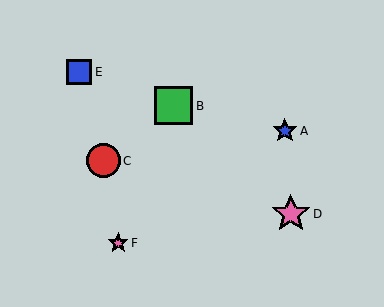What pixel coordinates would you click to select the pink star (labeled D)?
Click at (291, 214) to select the pink star D.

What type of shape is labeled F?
Shape F is a pink star.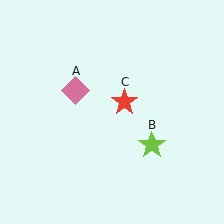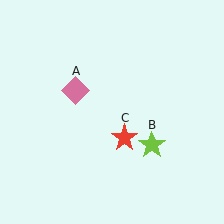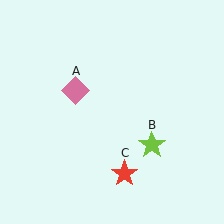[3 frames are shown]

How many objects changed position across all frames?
1 object changed position: red star (object C).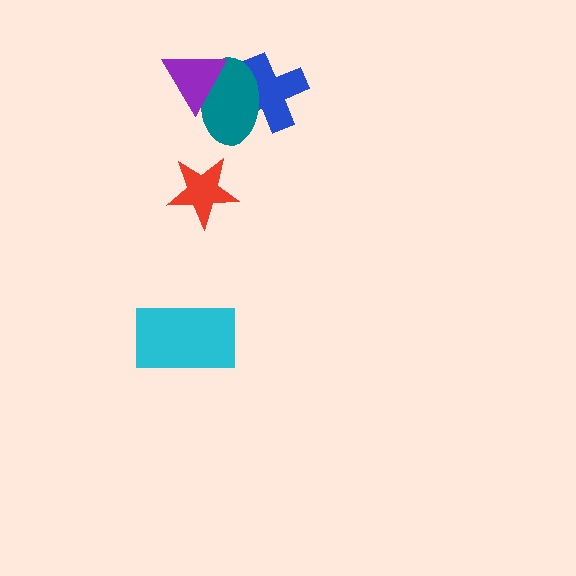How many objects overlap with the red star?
0 objects overlap with the red star.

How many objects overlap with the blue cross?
1 object overlaps with the blue cross.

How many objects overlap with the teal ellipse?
2 objects overlap with the teal ellipse.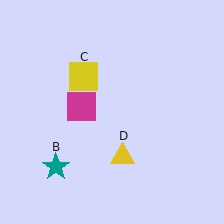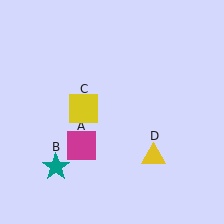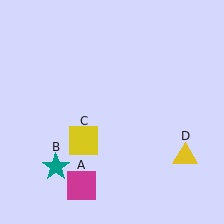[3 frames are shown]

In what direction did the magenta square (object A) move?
The magenta square (object A) moved down.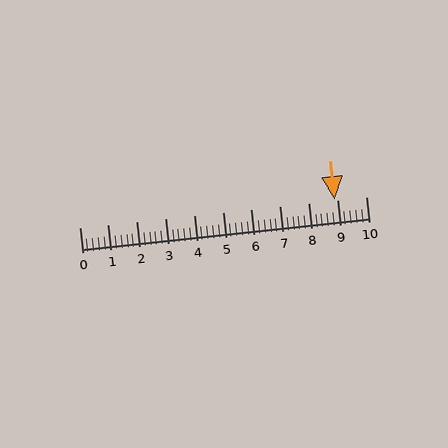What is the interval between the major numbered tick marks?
The major tick marks are spaced 1 units apart.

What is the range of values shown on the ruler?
The ruler shows values from 0 to 10.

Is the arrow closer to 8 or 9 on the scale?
The arrow is closer to 9.